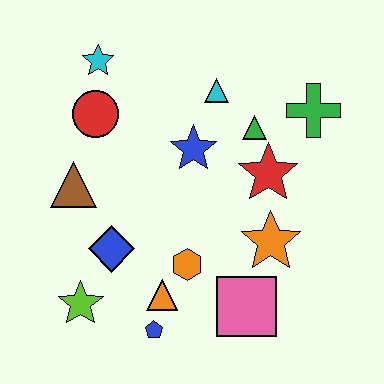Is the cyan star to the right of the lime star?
Yes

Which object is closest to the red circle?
The cyan star is closest to the red circle.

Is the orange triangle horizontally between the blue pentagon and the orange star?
Yes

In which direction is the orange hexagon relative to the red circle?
The orange hexagon is below the red circle.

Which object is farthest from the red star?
The lime star is farthest from the red star.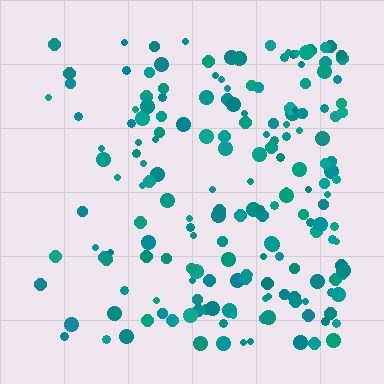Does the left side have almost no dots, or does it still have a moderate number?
Still a moderate number, just noticeably fewer than the right.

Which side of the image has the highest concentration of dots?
The right.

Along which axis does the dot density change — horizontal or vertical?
Horizontal.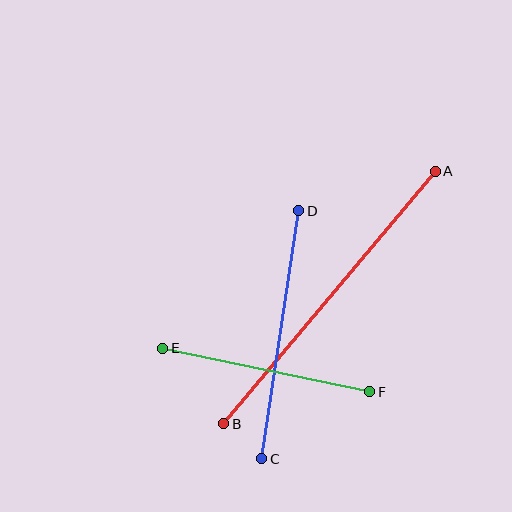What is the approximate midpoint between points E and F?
The midpoint is at approximately (266, 370) pixels.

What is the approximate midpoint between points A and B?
The midpoint is at approximately (330, 298) pixels.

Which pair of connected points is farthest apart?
Points A and B are farthest apart.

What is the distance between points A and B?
The distance is approximately 330 pixels.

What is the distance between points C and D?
The distance is approximately 251 pixels.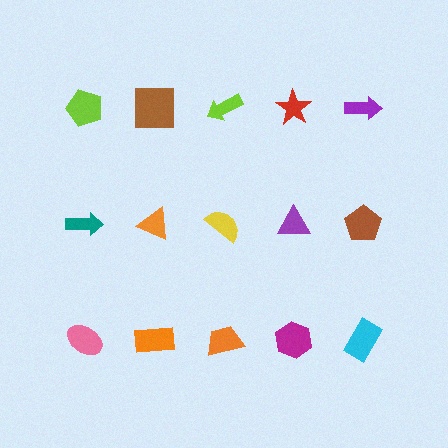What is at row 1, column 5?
A purple arrow.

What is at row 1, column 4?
A red star.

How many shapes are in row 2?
5 shapes.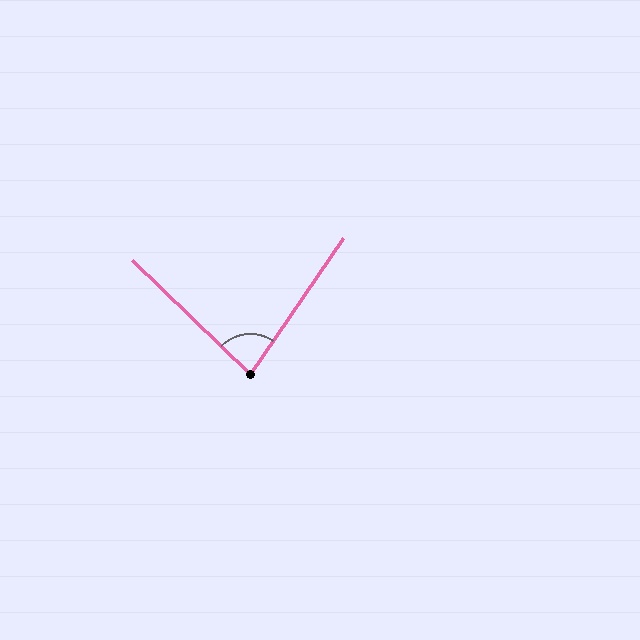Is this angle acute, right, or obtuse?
It is acute.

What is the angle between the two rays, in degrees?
Approximately 80 degrees.